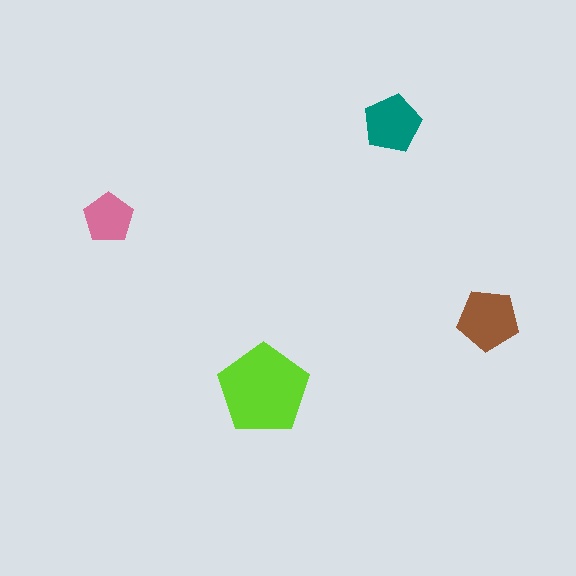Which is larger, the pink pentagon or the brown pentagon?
The brown one.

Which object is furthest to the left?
The pink pentagon is leftmost.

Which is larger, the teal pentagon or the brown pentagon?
The brown one.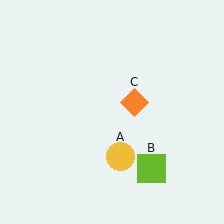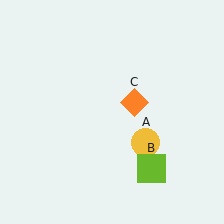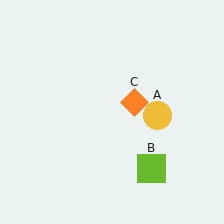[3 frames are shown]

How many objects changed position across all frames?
1 object changed position: yellow circle (object A).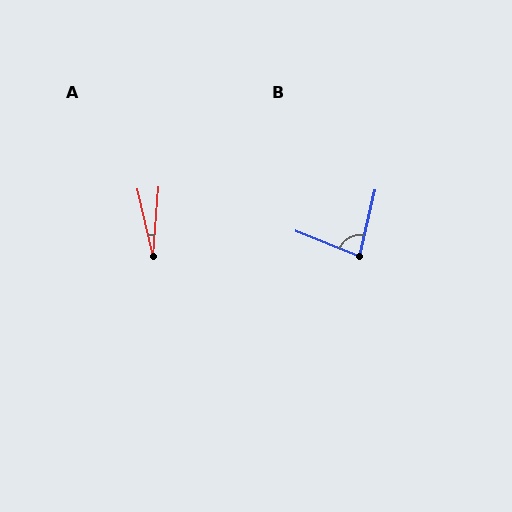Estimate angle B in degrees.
Approximately 81 degrees.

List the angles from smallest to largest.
A (17°), B (81°).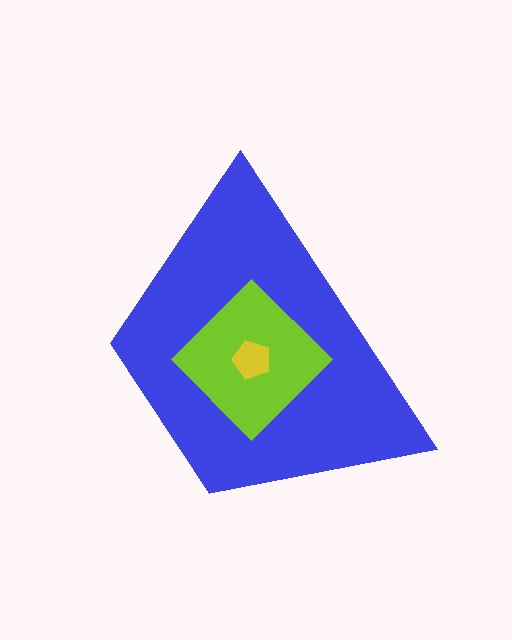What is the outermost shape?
The blue trapezoid.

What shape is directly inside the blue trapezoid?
The lime diamond.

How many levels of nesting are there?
3.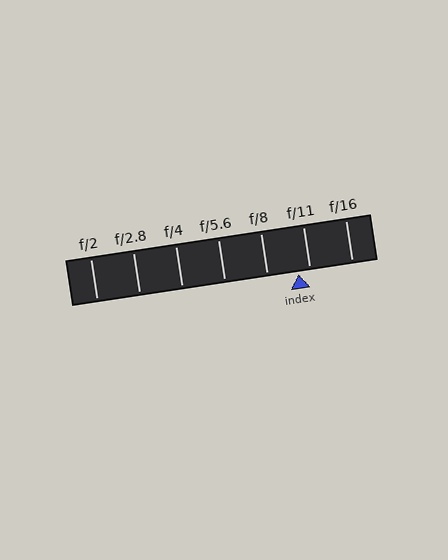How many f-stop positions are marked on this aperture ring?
There are 7 f-stop positions marked.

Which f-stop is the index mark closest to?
The index mark is closest to f/11.